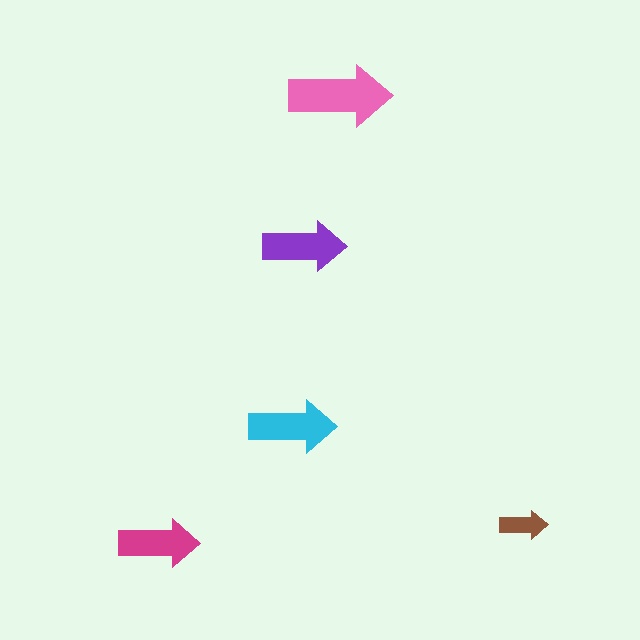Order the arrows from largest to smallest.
the pink one, the cyan one, the purple one, the magenta one, the brown one.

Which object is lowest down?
The magenta arrow is bottommost.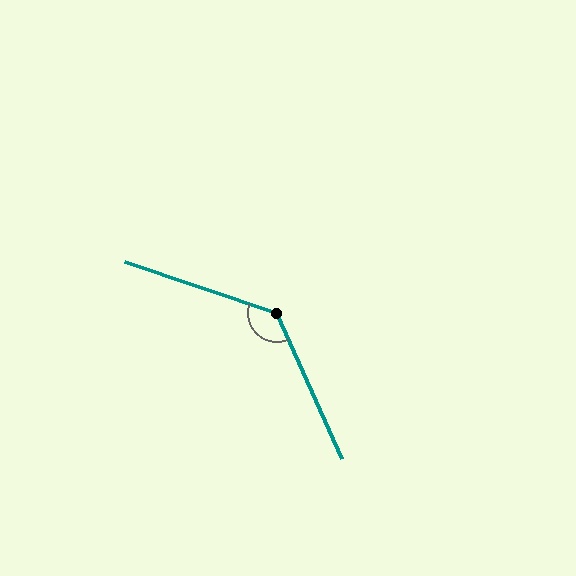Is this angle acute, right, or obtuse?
It is obtuse.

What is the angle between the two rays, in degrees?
Approximately 133 degrees.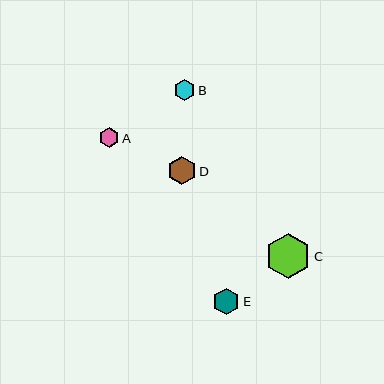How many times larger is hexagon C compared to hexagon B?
Hexagon C is approximately 2.1 times the size of hexagon B.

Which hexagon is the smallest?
Hexagon A is the smallest with a size of approximately 20 pixels.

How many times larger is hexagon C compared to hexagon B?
Hexagon C is approximately 2.1 times the size of hexagon B.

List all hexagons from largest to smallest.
From largest to smallest: C, D, E, B, A.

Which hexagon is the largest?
Hexagon C is the largest with a size of approximately 45 pixels.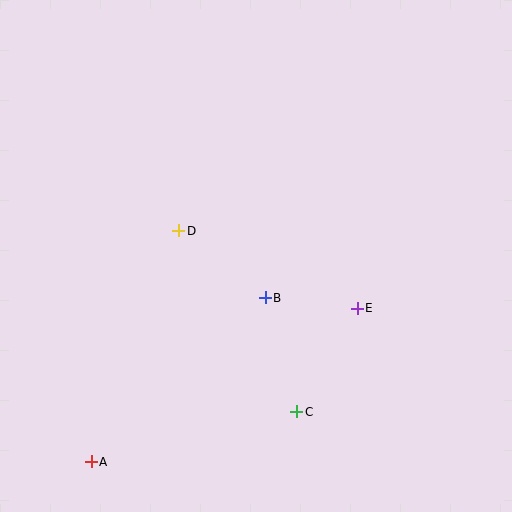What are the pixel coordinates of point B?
Point B is at (265, 298).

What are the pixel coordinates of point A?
Point A is at (91, 462).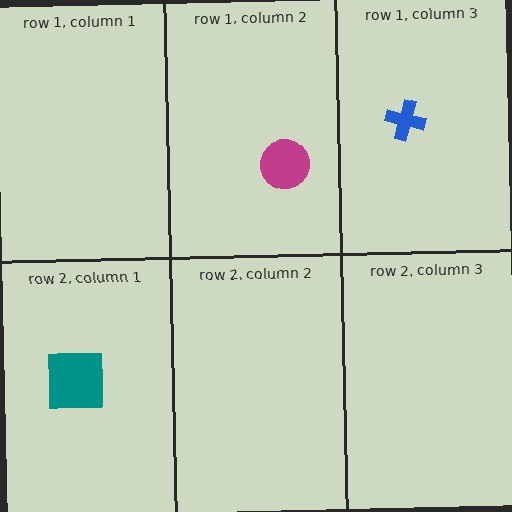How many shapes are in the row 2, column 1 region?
1.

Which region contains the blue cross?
The row 1, column 3 region.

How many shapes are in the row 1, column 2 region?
1.